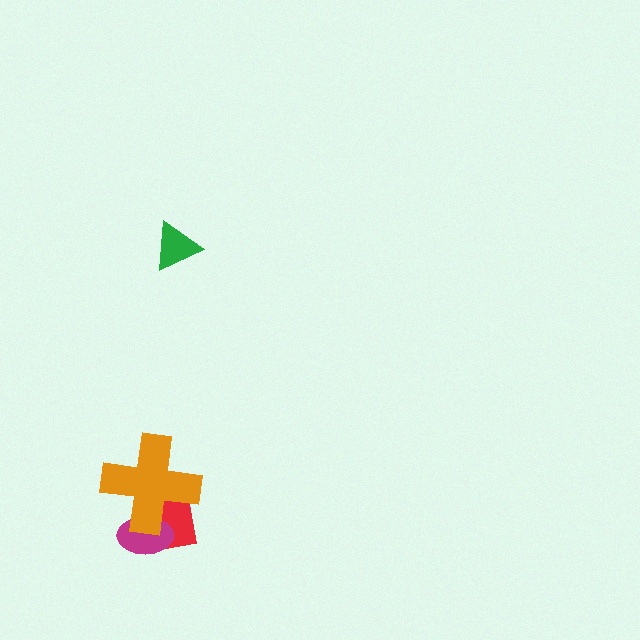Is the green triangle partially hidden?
No, no other shape covers it.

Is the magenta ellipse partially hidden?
Yes, it is partially covered by another shape.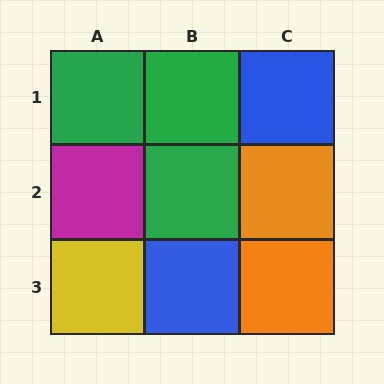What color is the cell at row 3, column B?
Blue.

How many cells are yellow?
1 cell is yellow.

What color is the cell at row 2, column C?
Orange.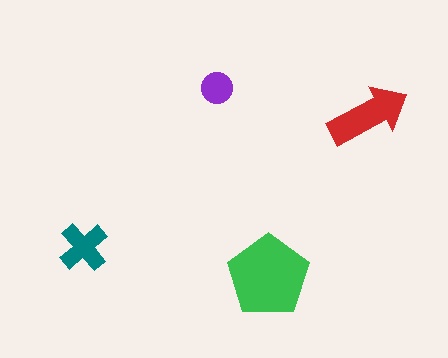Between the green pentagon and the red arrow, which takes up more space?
The green pentagon.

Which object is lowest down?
The green pentagon is bottommost.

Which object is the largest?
The green pentagon.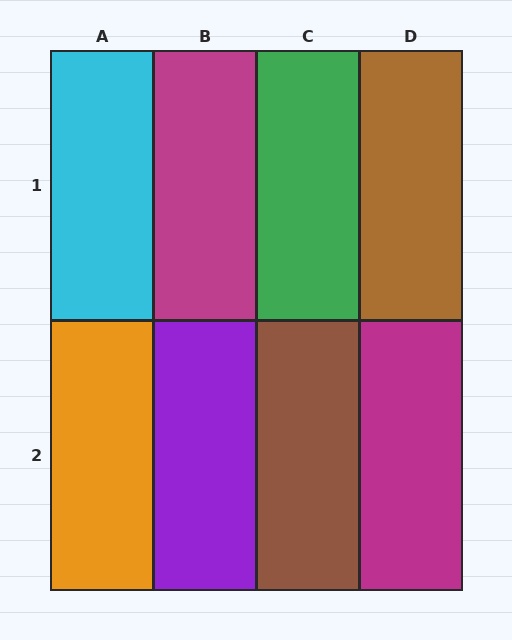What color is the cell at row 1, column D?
Brown.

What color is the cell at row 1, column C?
Green.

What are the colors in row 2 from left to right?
Orange, purple, brown, magenta.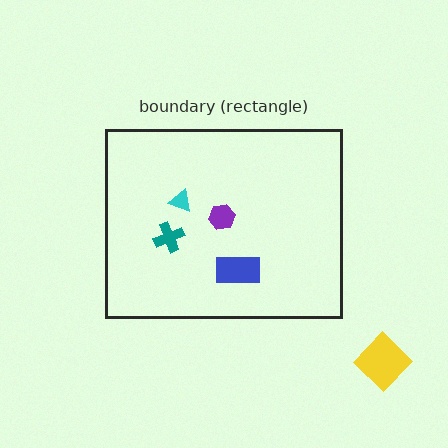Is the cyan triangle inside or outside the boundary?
Inside.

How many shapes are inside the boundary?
4 inside, 1 outside.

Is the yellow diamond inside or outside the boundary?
Outside.